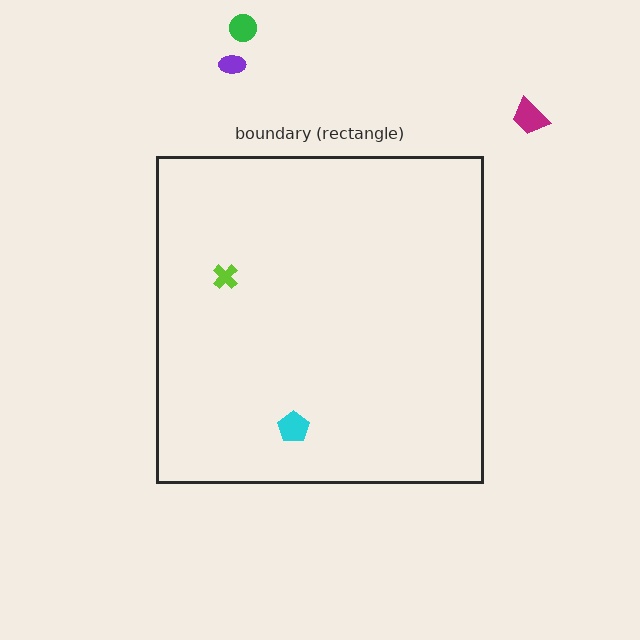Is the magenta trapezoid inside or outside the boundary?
Outside.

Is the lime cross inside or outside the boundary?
Inside.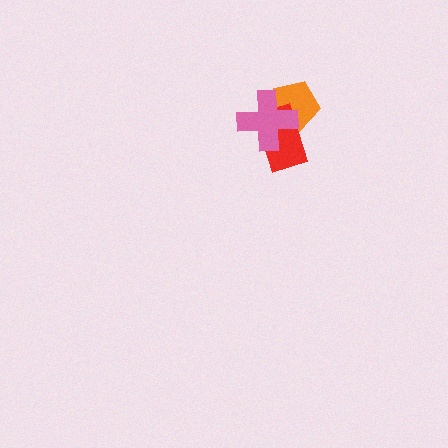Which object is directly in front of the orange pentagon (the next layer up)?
The red rectangle is directly in front of the orange pentagon.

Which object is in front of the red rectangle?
The pink cross is in front of the red rectangle.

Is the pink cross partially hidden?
No, no other shape covers it.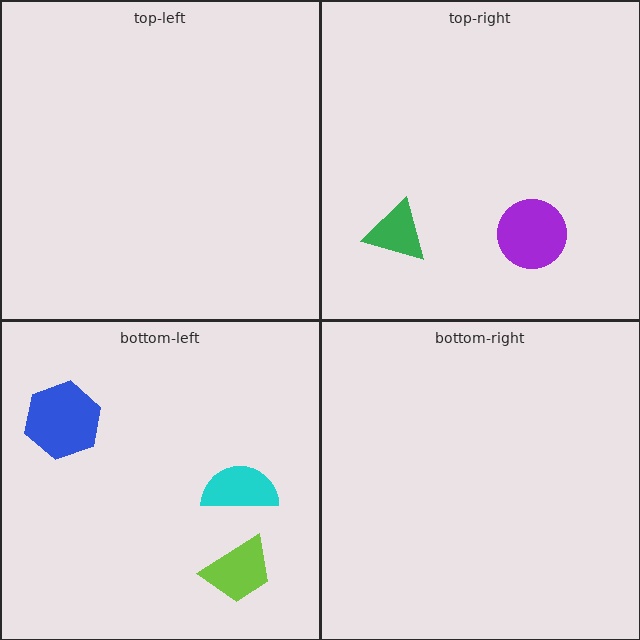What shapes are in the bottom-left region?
The cyan semicircle, the blue hexagon, the lime trapezoid.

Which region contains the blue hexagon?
The bottom-left region.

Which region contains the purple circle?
The top-right region.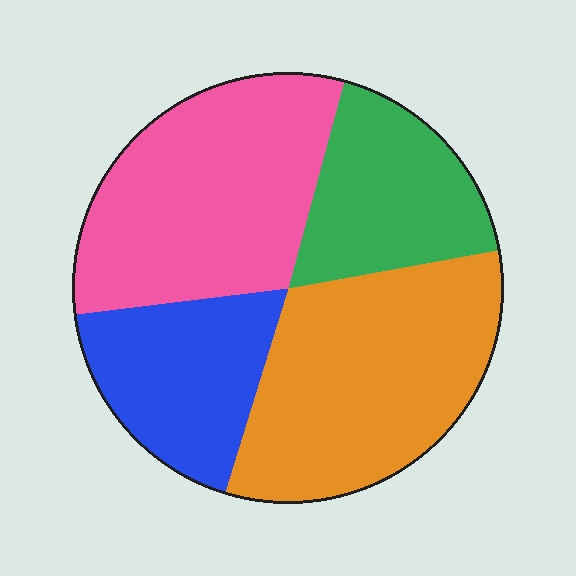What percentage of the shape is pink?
Pink covers about 30% of the shape.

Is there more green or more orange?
Orange.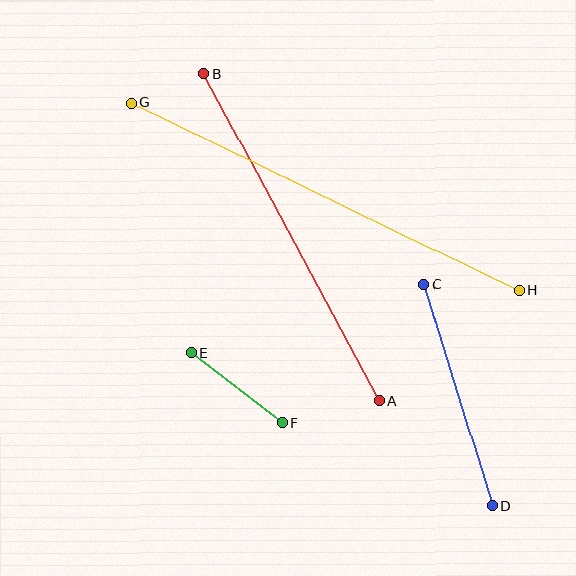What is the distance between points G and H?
The distance is approximately 431 pixels.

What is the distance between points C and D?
The distance is approximately 232 pixels.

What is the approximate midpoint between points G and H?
The midpoint is at approximately (326, 196) pixels.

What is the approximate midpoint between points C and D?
The midpoint is at approximately (458, 395) pixels.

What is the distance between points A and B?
The distance is approximately 371 pixels.